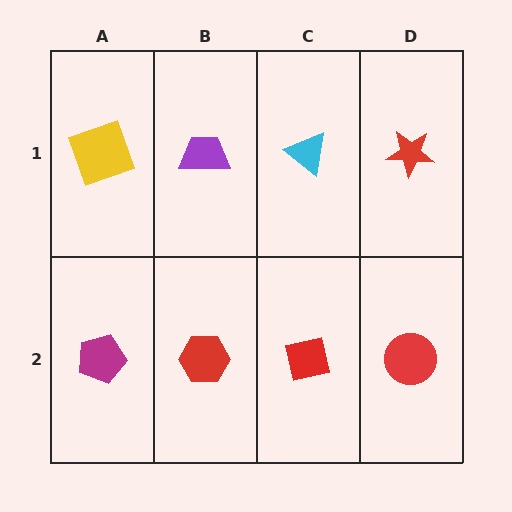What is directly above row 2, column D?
A red star.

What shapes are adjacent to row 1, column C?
A red square (row 2, column C), a purple trapezoid (row 1, column B), a red star (row 1, column D).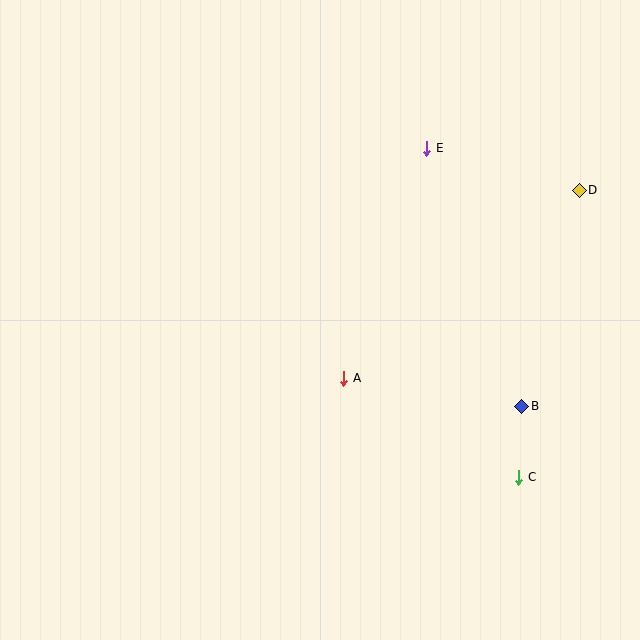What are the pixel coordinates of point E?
Point E is at (427, 148).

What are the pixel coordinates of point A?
Point A is at (344, 378).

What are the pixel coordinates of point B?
Point B is at (522, 406).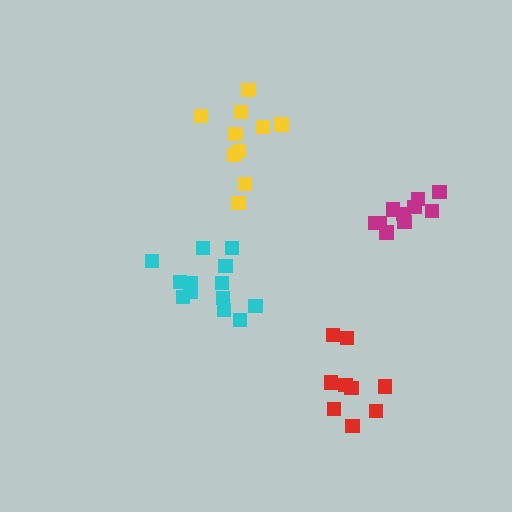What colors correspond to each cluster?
The clusters are colored: yellow, cyan, magenta, red.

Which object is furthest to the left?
The cyan cluster is leftmost.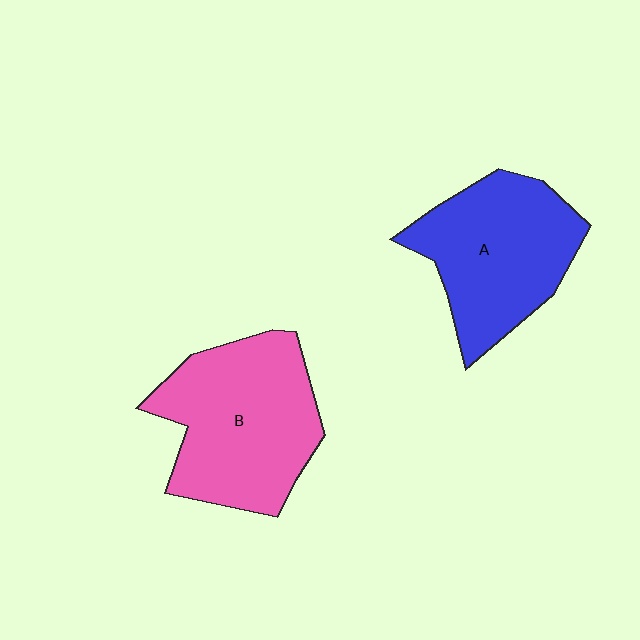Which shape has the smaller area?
Shape A (blue).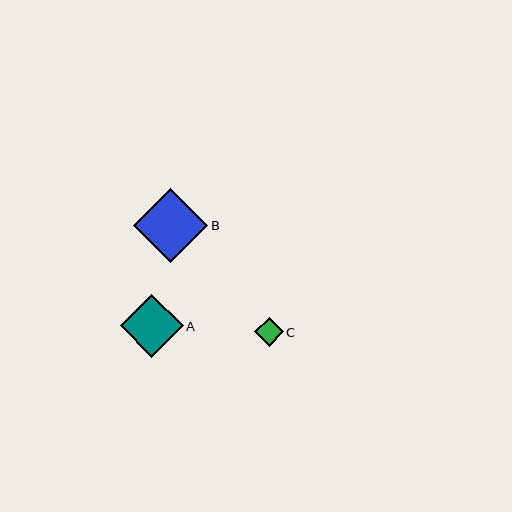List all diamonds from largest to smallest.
From largest to smallest: B, A, C.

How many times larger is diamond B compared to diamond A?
Diamond B is approximately 1.2 times the size of diamond A.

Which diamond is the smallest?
Diamond C is the smallest with a size of approximately 29 pixels.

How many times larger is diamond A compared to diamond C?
Diamond A is approximately 2.2 times the size of diamond C.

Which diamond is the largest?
Diamond B is the largest with a size of approximately 74 pixels.